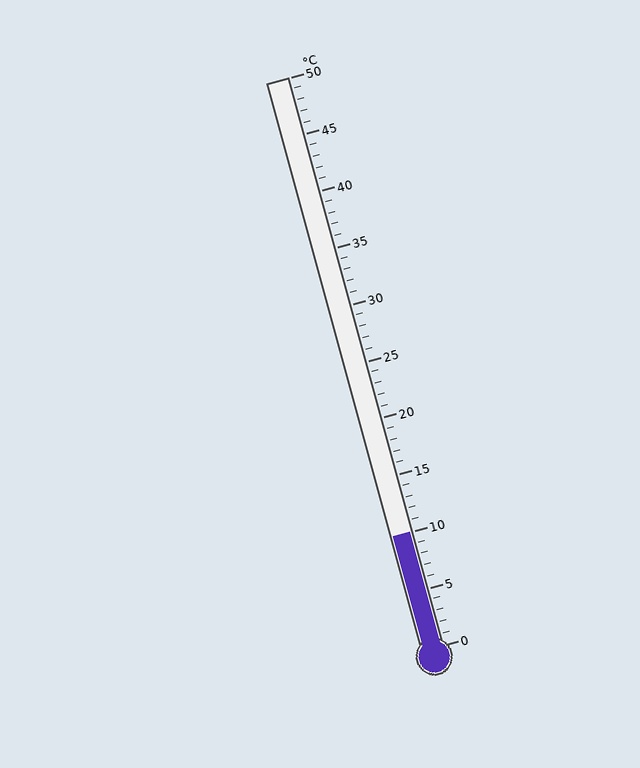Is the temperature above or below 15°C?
The temperature is below 15°C.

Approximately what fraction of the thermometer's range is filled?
The thermometer is filled to approximately 20% of its range.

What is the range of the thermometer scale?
The thermometer scale ranges from 0°C to 50°C.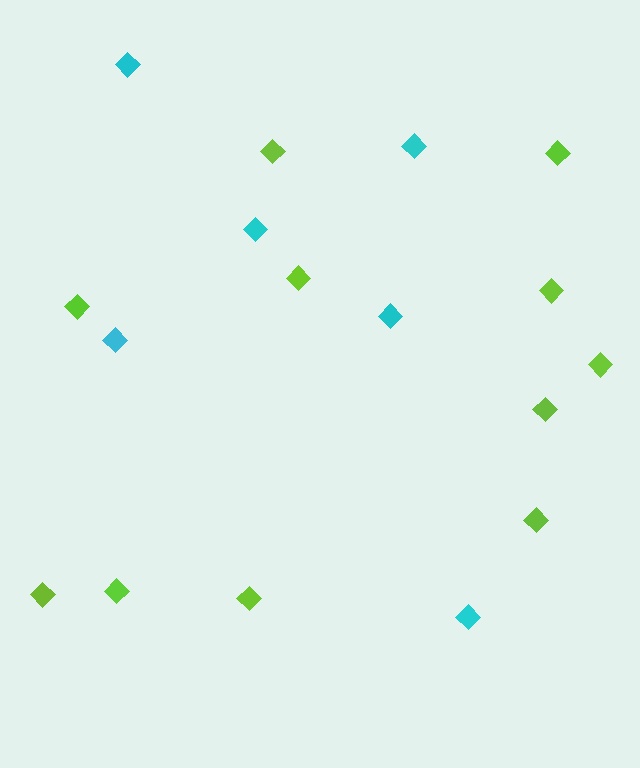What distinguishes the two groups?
There are 2 groups: one group of lime diamonds (11) and one group of cyan diamonds (6).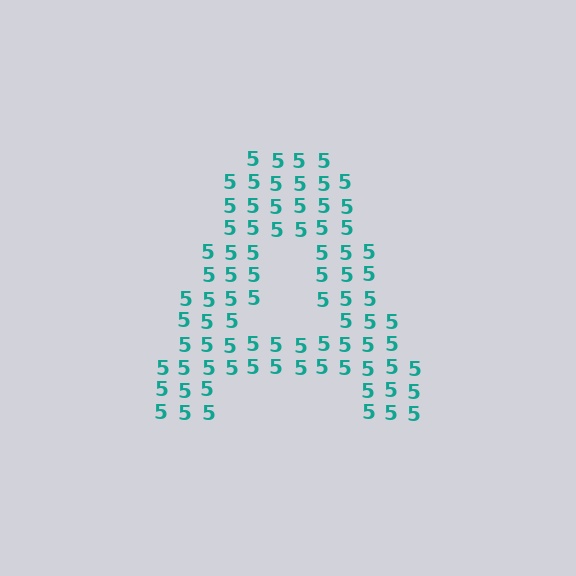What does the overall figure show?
The overall figure shows the letter A.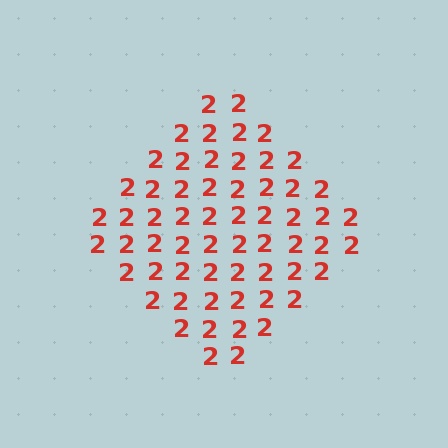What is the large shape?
The large shape is a diamond.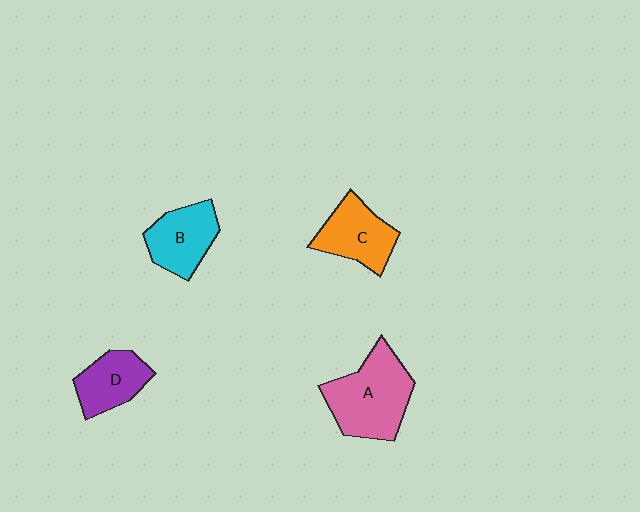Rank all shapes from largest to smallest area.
From largest to smallest: A (pink), C (orange), B (cyan), D (purple).